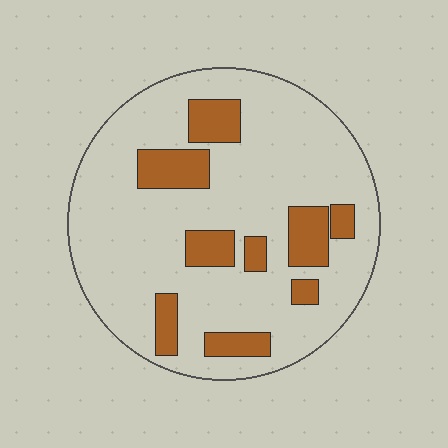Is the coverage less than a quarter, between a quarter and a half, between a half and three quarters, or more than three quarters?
Less than a quarter.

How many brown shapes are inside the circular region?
9.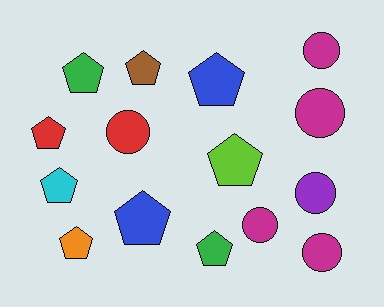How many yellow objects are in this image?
There are no yellow objects.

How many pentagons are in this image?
There are 9 pentagons.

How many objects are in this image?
There are 15 objects.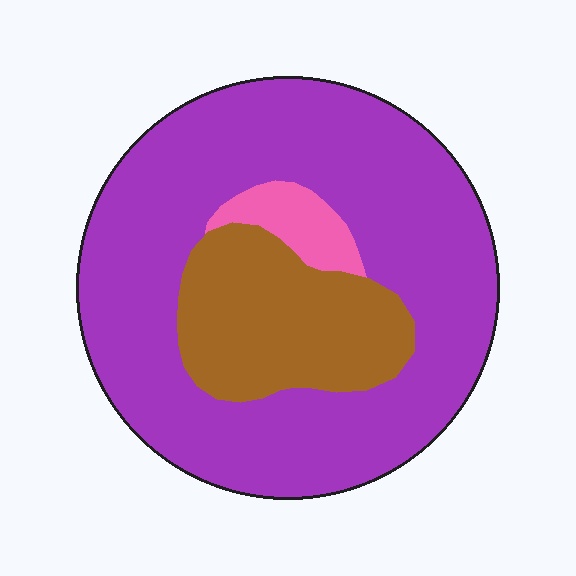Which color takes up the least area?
Pink, at roughly 5%.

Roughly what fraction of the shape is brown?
Brown takes up about one fifth (1/5) of the shape.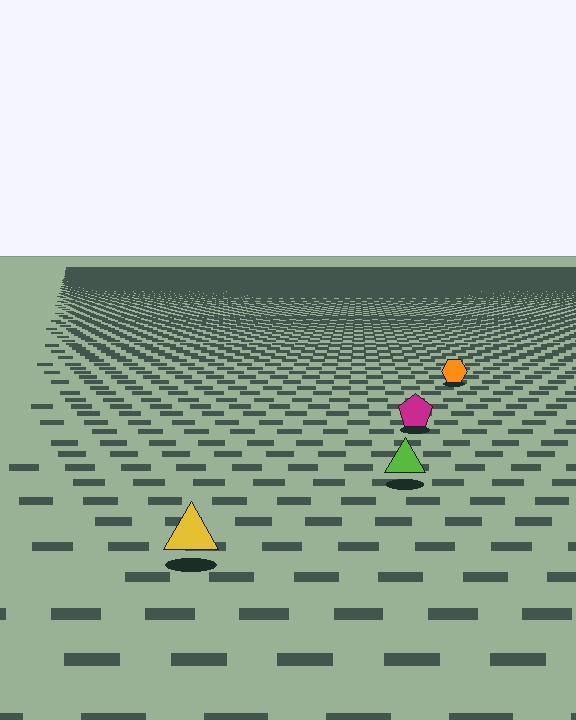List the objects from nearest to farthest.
From nearest to farthest: the yellow triangle, the lime triangle, the magenta pentagon, the orange hexagon.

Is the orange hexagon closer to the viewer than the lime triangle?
No. The lime triangle is closer — you can tell from the texture gradient: the ground texture is coarser near it.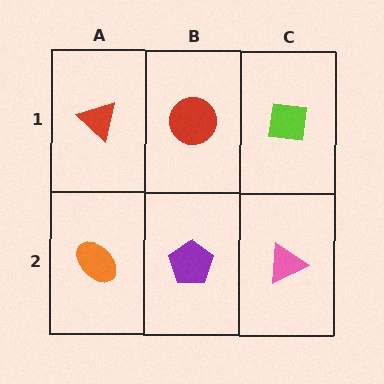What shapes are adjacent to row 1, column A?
An orange ellipse (row 2, column A), a red circle (row 1, column B).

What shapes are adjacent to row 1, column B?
A purple pentagon (row 2, column B), a red triangle (row 1, column A), a lime square (row 1, column C).